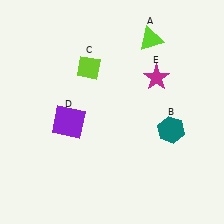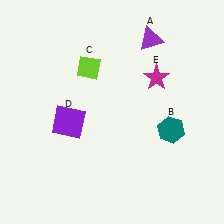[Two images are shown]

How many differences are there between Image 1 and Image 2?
There is 1 difference between the two images.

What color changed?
The triangle (A) changed from lime in Image 1 to purple in Image 2.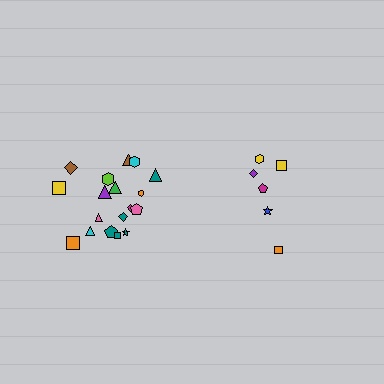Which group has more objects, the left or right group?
The left group.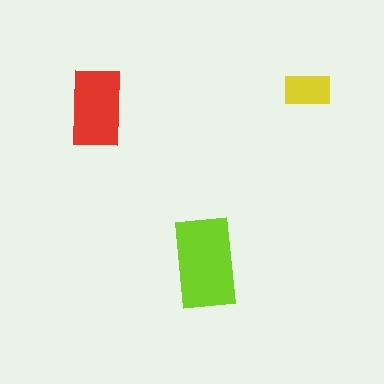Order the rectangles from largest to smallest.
the lime one, the red one, the yellow one.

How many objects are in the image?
There are 3 objects in the image.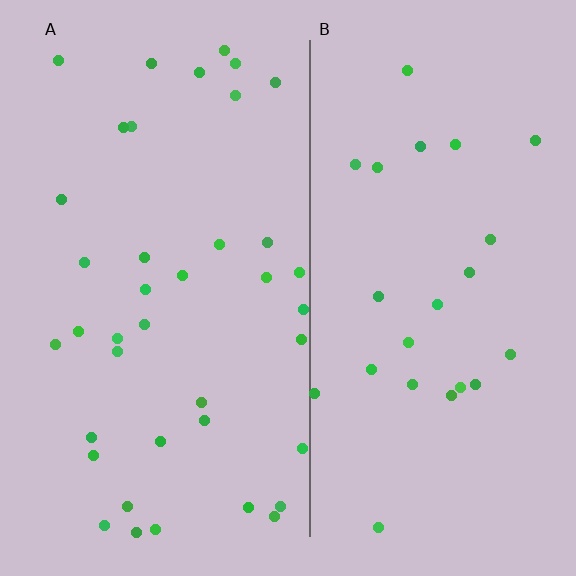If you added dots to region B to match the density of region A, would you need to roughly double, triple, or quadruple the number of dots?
Approximately double.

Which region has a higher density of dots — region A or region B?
A (the left).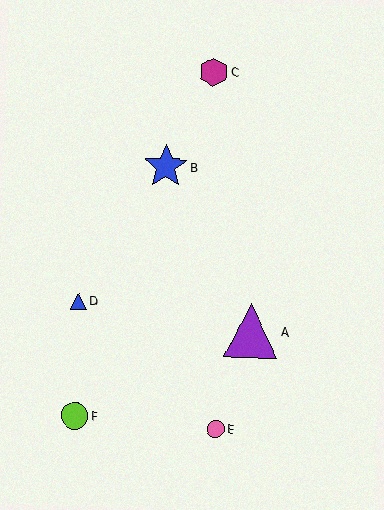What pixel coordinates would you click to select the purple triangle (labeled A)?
Click at (251, 331) to select the purple triangle A.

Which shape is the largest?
The purple triangle (labeled A) is the largest.